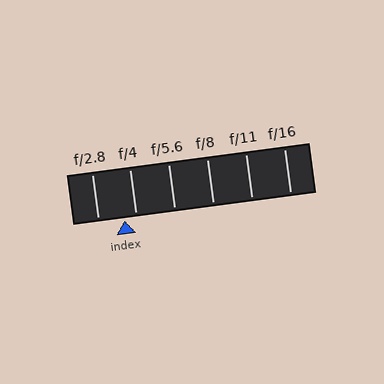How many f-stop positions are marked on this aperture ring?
There are 6 f-stop positions marked.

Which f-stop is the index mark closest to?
The index mark is closest to f/4.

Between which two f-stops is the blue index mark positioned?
The index mark is between f/2.8 and f/4.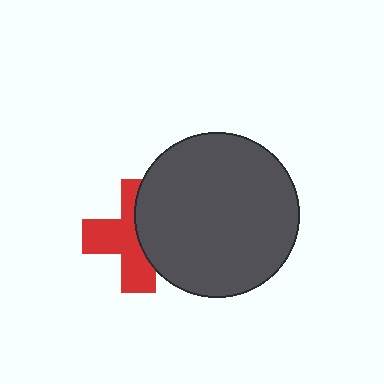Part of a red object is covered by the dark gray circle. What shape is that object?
It is a cross.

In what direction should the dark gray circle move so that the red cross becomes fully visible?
The dark gray circle should move right. That is the shortest direction to clear the overlap and leave the red cross fully visible.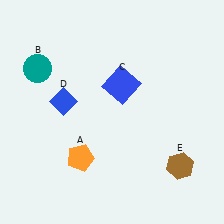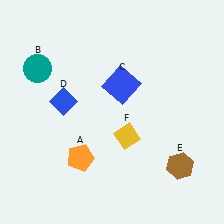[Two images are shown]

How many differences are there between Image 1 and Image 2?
There is 1 difference between the two images.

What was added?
A yellow diamond (F) was added in Image 2.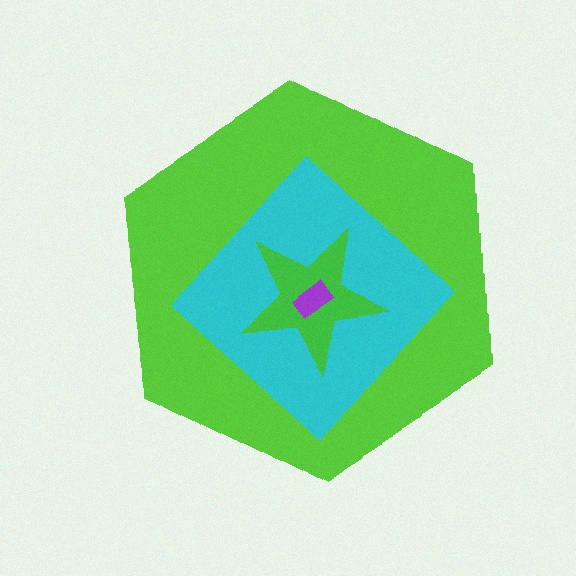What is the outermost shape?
The lime hexagon.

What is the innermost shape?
The purple rectangle.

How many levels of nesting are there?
4.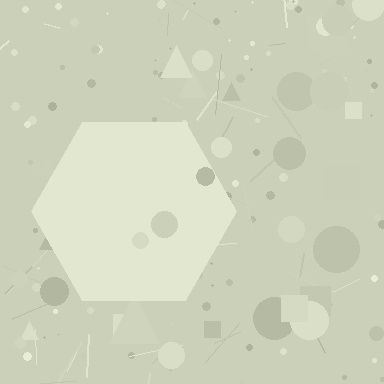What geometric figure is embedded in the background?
A hexagon is embedded in the background.